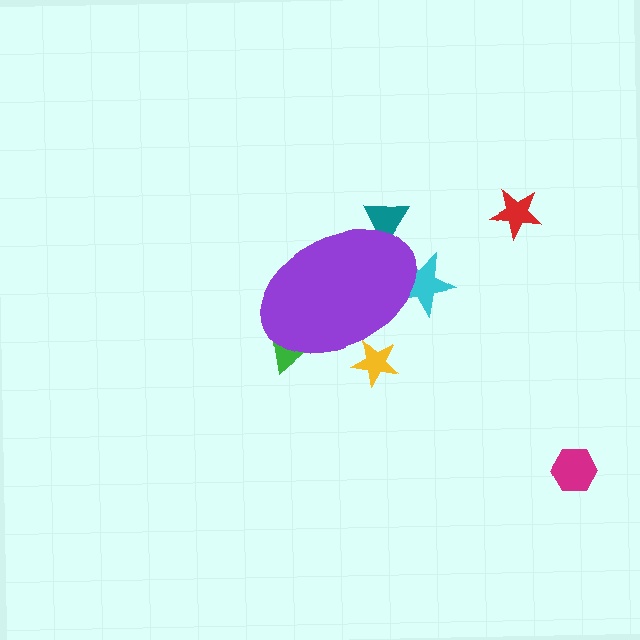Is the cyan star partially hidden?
Yes, the cyan star is partially hidden behind the purple ellipse.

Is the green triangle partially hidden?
Yes, the green triangle is partially hidden behind the purple ellipse.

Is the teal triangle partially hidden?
Yes, the teal triangle is partially hidden behind the purple ellipse.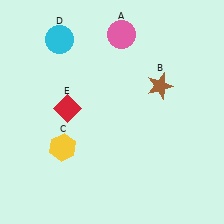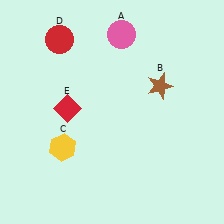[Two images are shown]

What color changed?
The circle (D) changed from cyan in Image 1 to red in Image 2.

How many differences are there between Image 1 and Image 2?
There is 1 difference between the two images.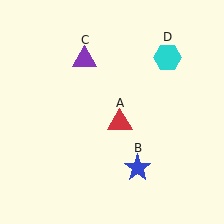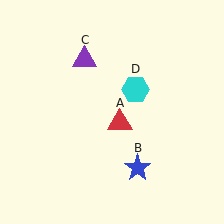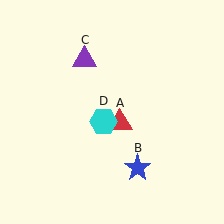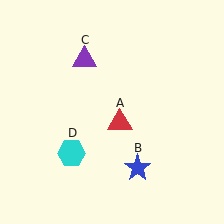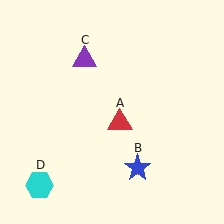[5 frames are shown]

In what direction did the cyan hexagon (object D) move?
The cyan hexagon (object D) moved down and to the left.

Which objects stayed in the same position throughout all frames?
Red triangle (object A) and blue star (object B) and purple triangle (object C) remained stationary.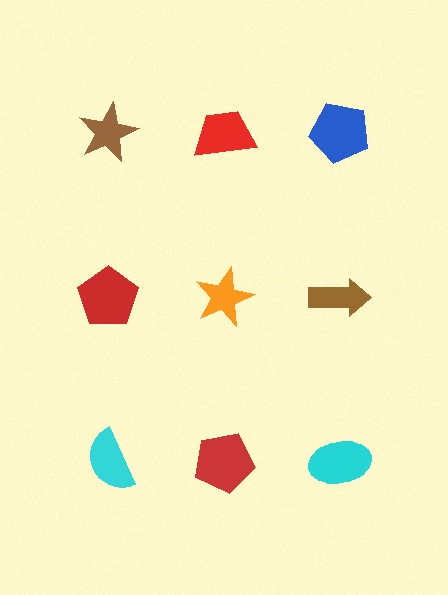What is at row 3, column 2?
A red pentagon.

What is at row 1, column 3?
A blue pentagon.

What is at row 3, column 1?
A cyan semicircle.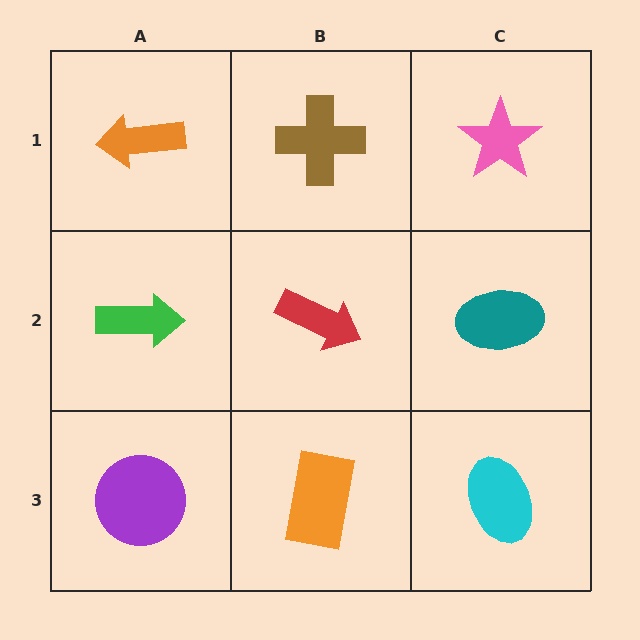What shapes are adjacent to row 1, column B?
A red arrow (row 2, column B), an orange arrow (row 1, column A), a pink star (row 1, column C).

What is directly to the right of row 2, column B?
A teal ellipse.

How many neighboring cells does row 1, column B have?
3.